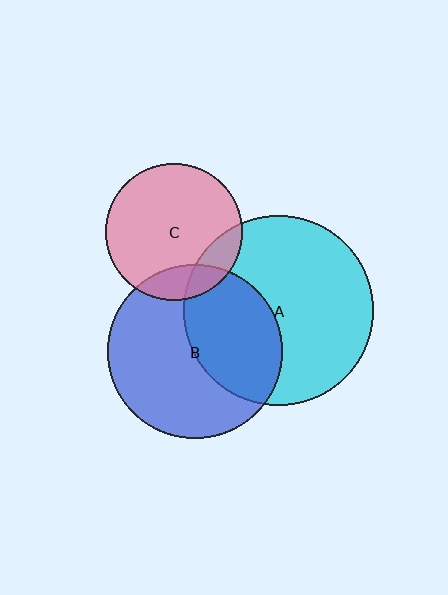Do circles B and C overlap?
Yes.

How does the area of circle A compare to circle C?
Approximately 1.9 times.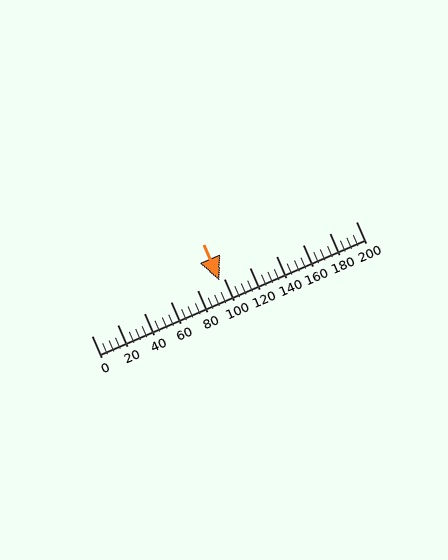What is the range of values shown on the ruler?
The ruler shows values from 0 to 200.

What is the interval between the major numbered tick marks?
The major tick marks are spaced 20 units apart.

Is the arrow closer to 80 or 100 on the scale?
The arrow is closer to 100.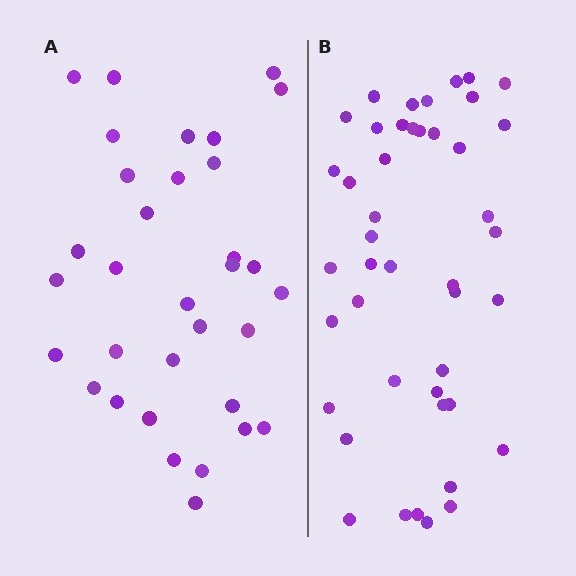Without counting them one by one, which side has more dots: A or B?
Region B (the right region) has more dots.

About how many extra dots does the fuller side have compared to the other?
Region B has roughly 12 or so more dots than region A.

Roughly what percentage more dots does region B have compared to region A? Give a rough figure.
About 35% more.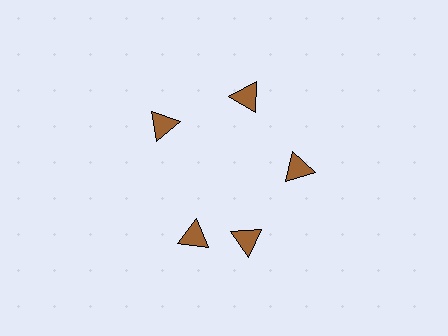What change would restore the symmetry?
The symmetry would be restored by rotating it back into even spacing with its neighbors so that all 5 triangles sit at equal angles and equal distance from the center.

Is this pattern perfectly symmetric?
No. The 5 brown triangles are arranged in a ring, but one element near the 8 o'clock position is rotated out of alignment along the ring, breaking the 5-fold rotational symmetry.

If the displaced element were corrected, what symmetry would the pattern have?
It would have 5-fold rotational symmetry — the pattern would map onto itself every 72 degrees.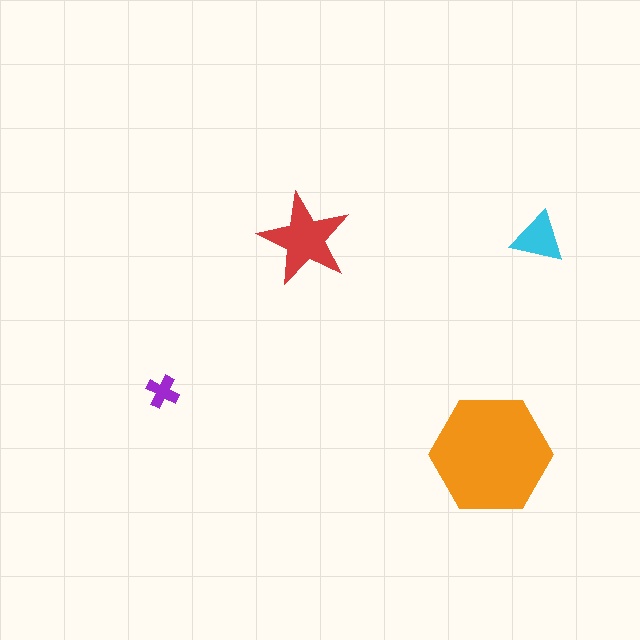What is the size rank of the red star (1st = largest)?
2nd.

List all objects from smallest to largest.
The purple cross, the cyan triangle, the red star, the orange hexagon.